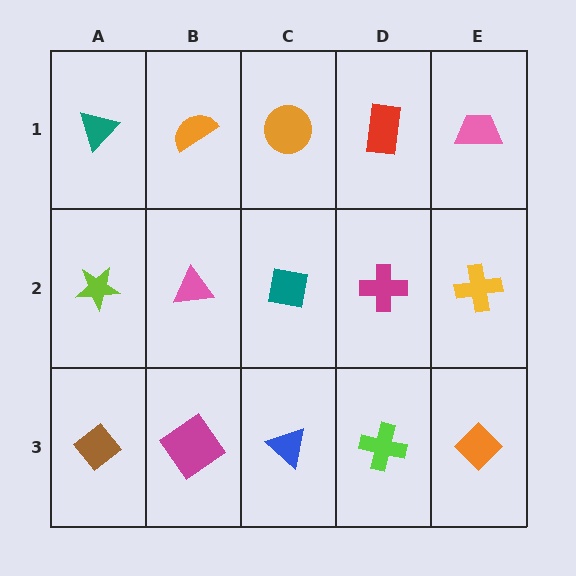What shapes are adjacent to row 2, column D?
A red rectangle (row 1, column D), a lime cross (row 3, column D), a teal square (row 2, column C), a yellow cross (row 2, column E).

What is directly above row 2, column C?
An orange circle.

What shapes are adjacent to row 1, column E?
A yellow cross (row 2, column E), a red rectangle (row 1, column D).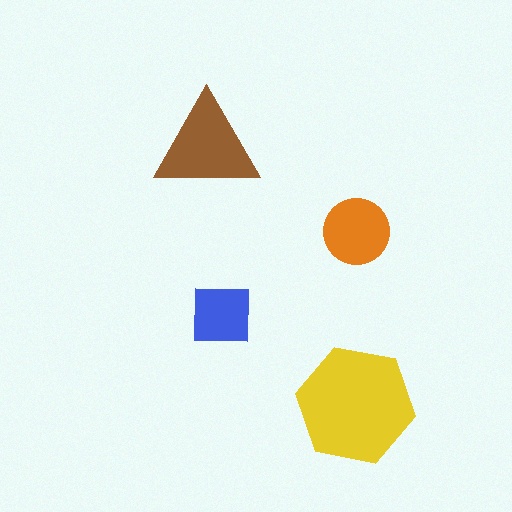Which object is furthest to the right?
The orange circle is rightmost.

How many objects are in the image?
There are 4 objects in the image.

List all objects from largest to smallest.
The yellow hexagon, the brown triangle, the orange circle, the blue square.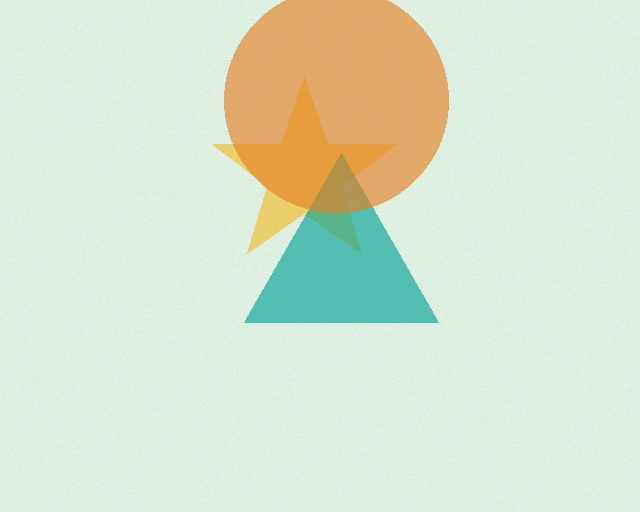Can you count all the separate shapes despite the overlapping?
Yes, there are 3 separate shapes.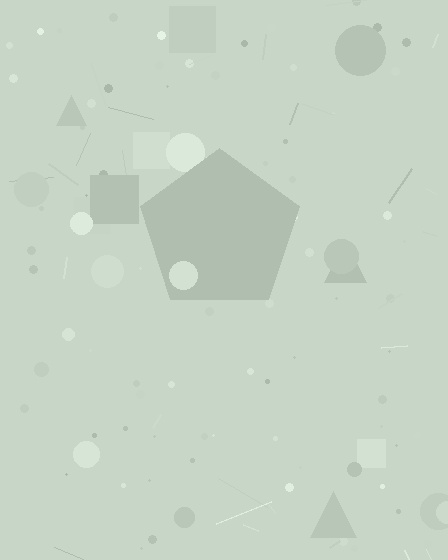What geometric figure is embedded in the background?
A pentagon is embedded in the background.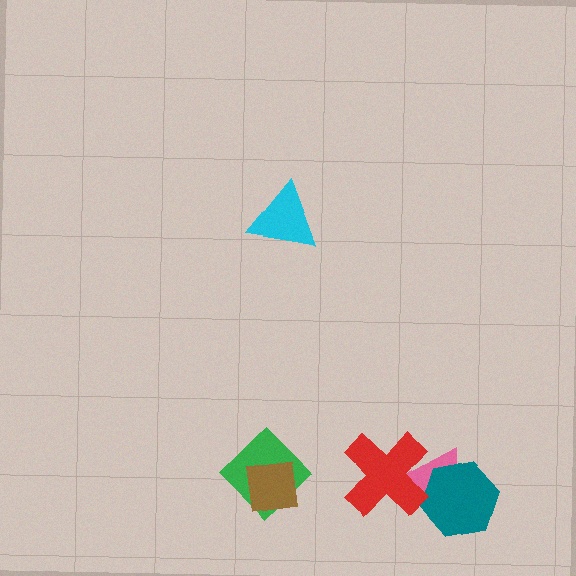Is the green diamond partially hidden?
Yes, it is partially covered by another shape.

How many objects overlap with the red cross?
1 object overlaps with the red cross.